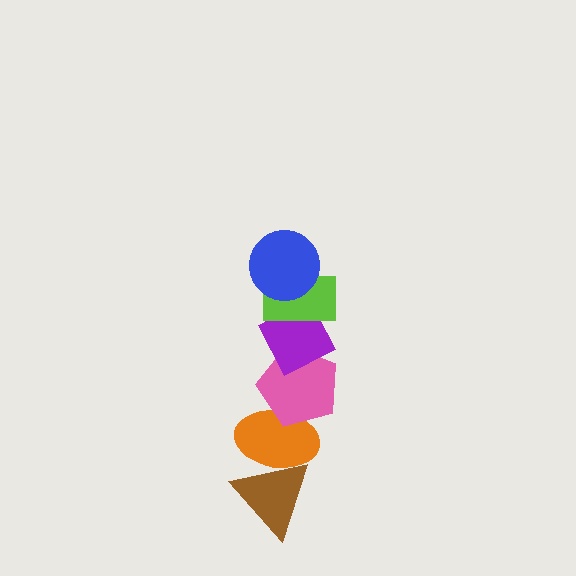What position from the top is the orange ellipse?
The orange ellipse is 5th from the top.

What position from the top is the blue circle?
The blue circle is 1st from the top.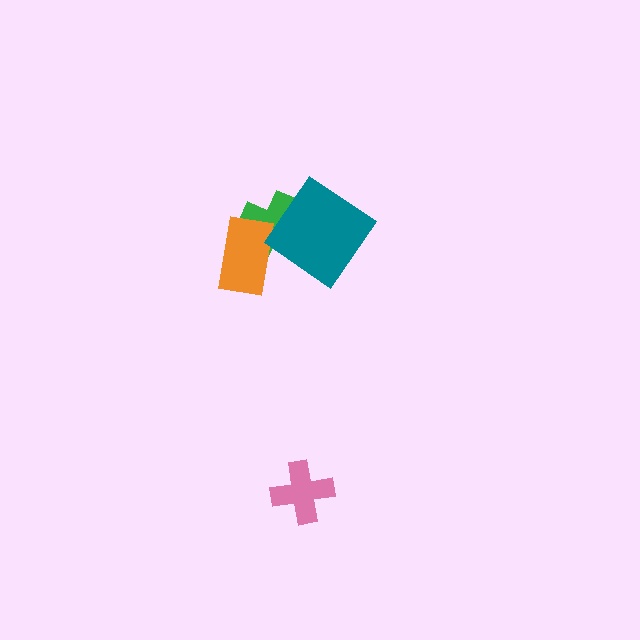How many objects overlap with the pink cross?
0 objects overlap with the pink cross.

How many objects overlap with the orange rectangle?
1 object overlaps with the orange rectangle.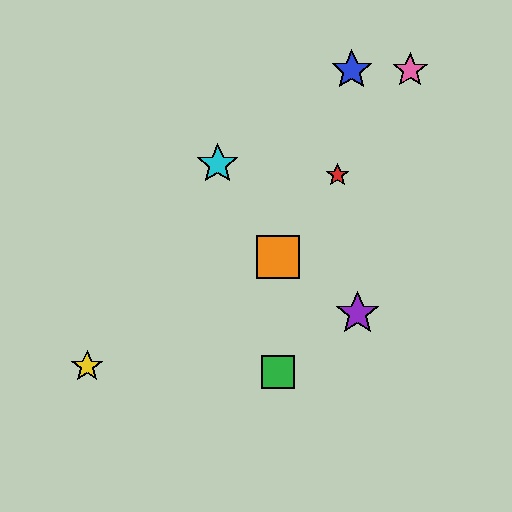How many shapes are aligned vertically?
2 shapes (the green square, the orange square) are aligned vertically.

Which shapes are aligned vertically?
The green square, the orange square are aligned vertically.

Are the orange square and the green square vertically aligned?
Yes, both are at x≈278.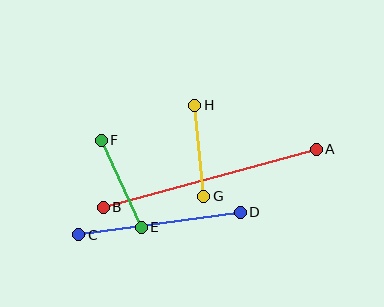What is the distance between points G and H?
The distance is approximately 92 pixels.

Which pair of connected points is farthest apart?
Points A and B are farthest apart.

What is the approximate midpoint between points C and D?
The midpoint is at approximately (160, 223) pixels.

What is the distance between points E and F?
The distance is approximately 96 pixels.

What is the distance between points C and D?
The distance is approximately 163 pixels.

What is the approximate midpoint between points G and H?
The midpoint is at approximately (199, 151) pixels.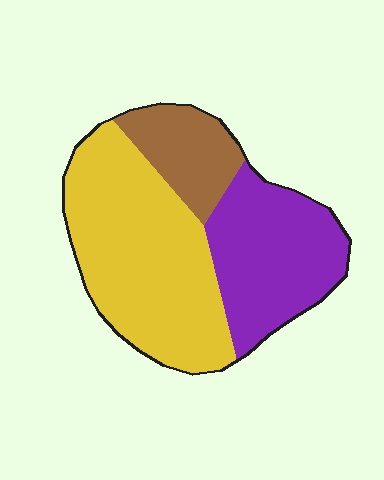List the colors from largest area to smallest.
From largest to smallest: yellow, purple, brown.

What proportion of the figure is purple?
Purple takes up about one third (1/3) of the figure.